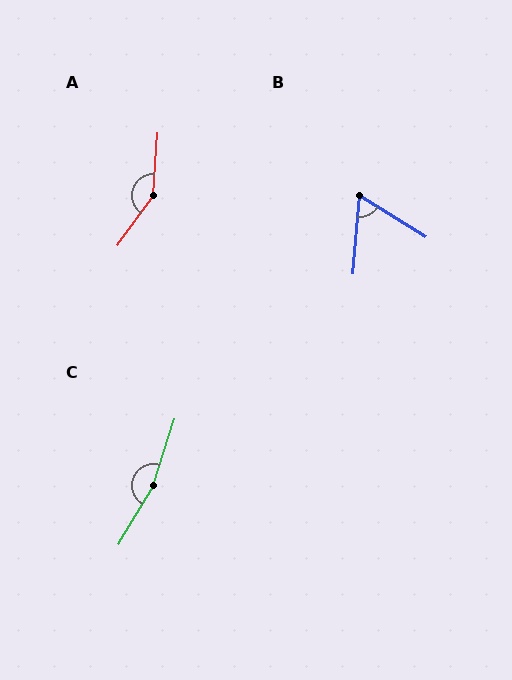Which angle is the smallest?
B, at approximately 63 degrees.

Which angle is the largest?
C, at approximately 167 degrees.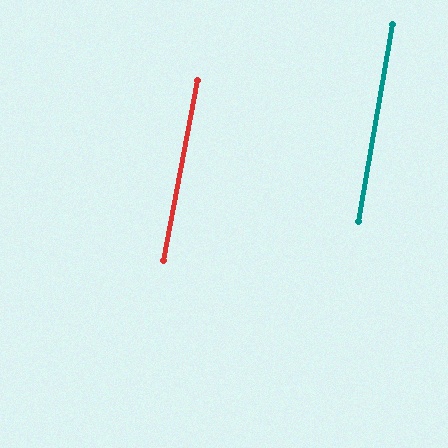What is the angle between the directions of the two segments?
Approximately 1 degree.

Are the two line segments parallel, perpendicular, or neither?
Parallel — their directions differ by only 0.8°.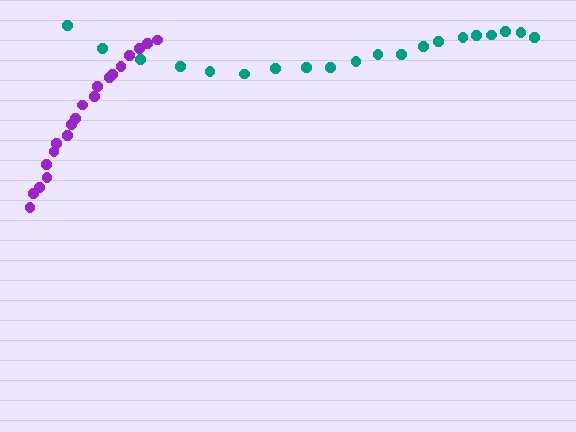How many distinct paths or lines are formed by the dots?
There are 2 distinct paths.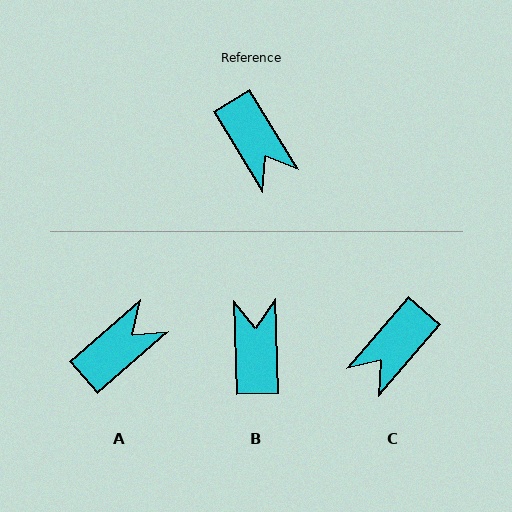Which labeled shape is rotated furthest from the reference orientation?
B, about 151 degrees away.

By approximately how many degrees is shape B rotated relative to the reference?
Approximately 151 degrees counter-clockwise.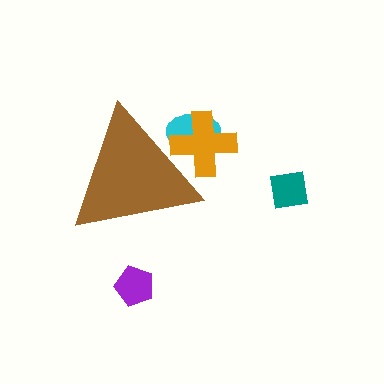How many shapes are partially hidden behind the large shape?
2 shapes are partially hidden.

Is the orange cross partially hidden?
Yes, the orange cross is partially hidden behind the brown triangle.